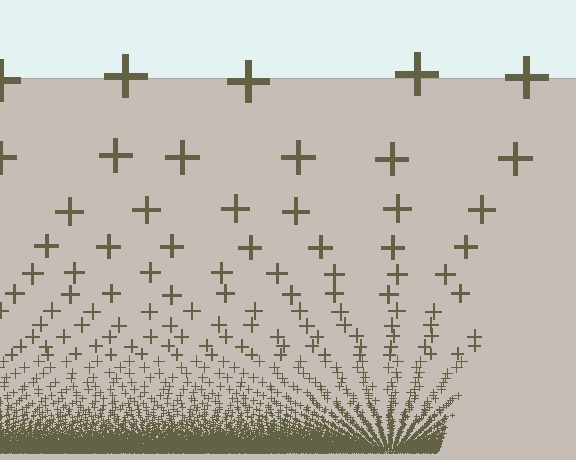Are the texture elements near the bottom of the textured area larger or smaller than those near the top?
Smaller. The gradient is inverted — elements near the bottom are smaller and denser.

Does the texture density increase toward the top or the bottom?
Density increases toward the bottom.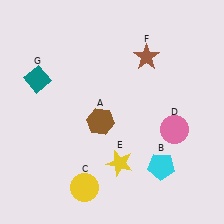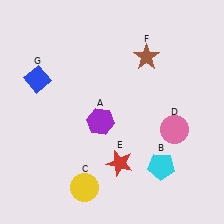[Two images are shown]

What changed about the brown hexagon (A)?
In Image 1, A is brown. In Image 2, it changed to purple.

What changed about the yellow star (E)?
In Image 1, E is yellow. In Image 2, it changed to red.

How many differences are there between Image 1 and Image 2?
There are 3 differences between the two images.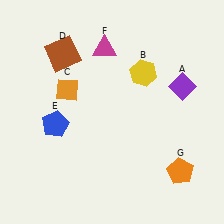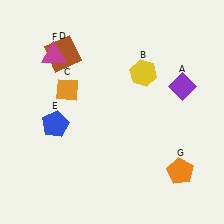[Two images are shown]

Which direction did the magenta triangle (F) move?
The magenta triangle (F) moved left.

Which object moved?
The magenta triangle (F) moved left.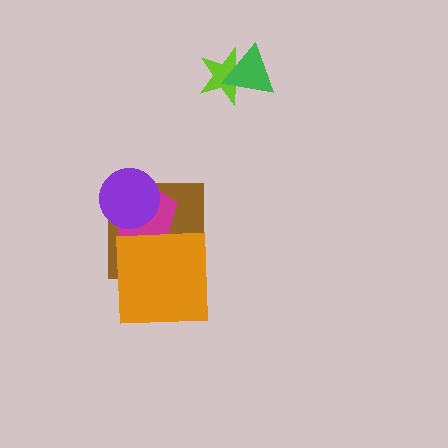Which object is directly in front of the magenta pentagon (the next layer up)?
The orange square is directly in front of the magenta pentagon.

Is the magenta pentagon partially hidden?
Yes, it is partially covered by another shape.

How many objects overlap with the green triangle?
1 object overlaps with the green triangle.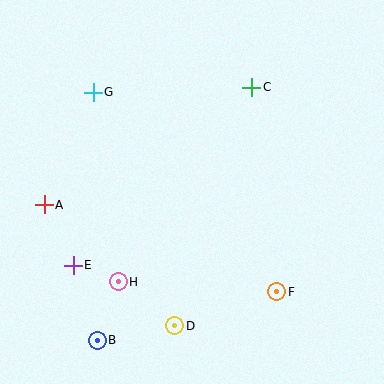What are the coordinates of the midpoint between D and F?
The midpoint between D and F is at (226, 309).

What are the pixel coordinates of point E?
Point E is at (73, 265).